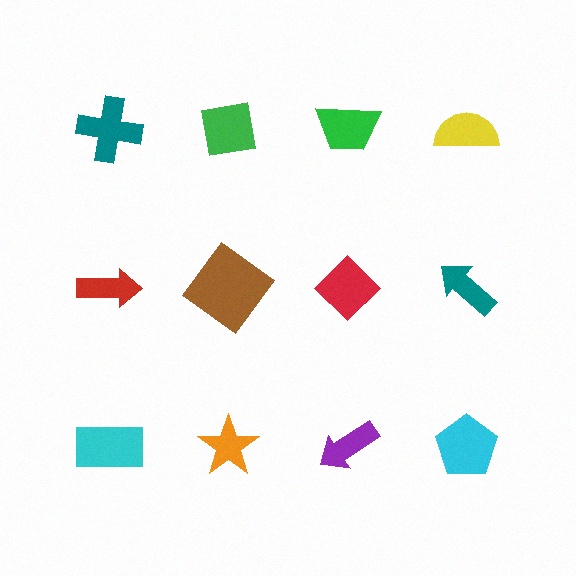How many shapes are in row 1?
4 shapes.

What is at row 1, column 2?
A green square.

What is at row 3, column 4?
A cyan pentagon.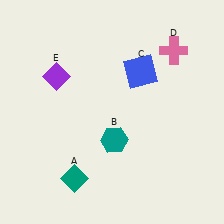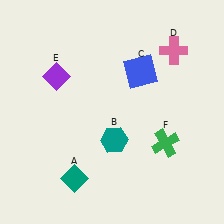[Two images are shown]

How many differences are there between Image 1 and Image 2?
There is 1 difference between the two images.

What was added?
A green cross (F) was added in Image 2.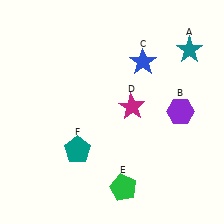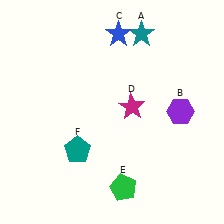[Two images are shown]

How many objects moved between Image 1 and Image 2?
2 objects moved between the two images.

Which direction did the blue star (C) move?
The blue star (C) moved up.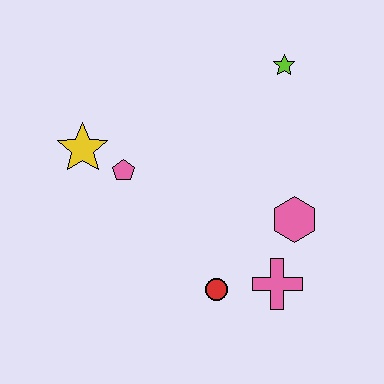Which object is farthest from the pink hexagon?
The yellow star is farthest from the pink hexagon.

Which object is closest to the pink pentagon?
The yellow star is closest to the pink pentagon.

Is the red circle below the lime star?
Yes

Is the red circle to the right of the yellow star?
Yes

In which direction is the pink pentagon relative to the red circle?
The pink pentagon is above the red circle.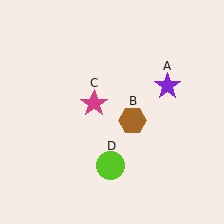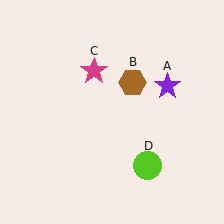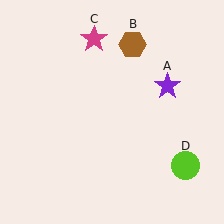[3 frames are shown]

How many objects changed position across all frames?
3 objects changed position: brown hexagon (object B), magenta star (object C), lime circle (object D).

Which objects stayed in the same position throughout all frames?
Purple star (object A) remained stationary.